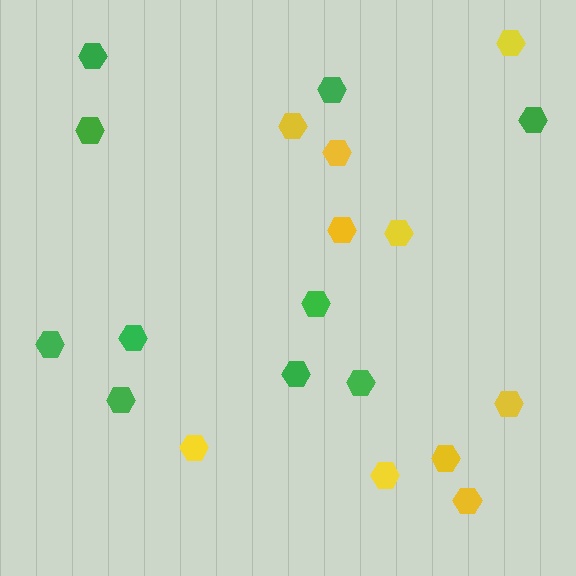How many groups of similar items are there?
There are 2 groups: one group of green hexagons (10) and one group of yellow hexagons (10).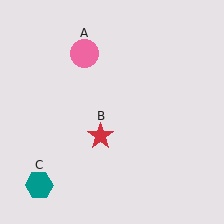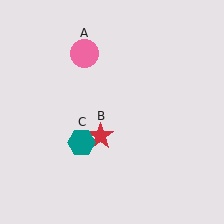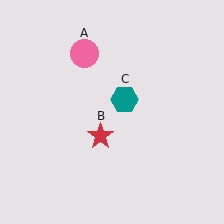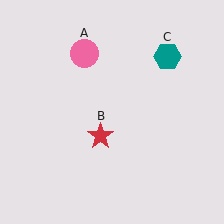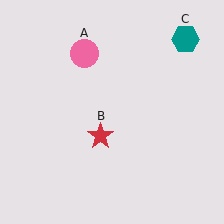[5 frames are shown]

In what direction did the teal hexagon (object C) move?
The teal hexagon (object C) moved up and to the right.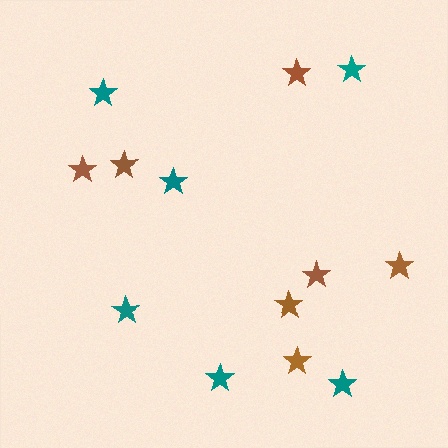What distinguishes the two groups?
There are 2 groups: one group of brown stars (7) and one group of teal stars (6).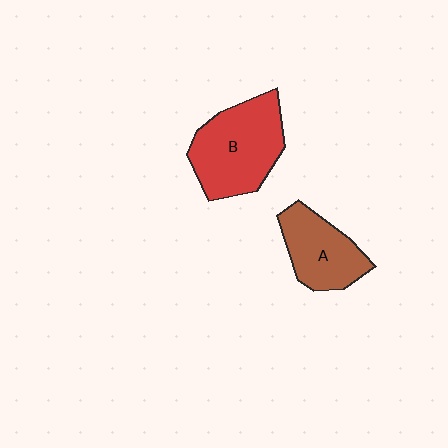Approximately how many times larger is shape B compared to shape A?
Approximately 1.4 times.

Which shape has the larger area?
Shape B (red).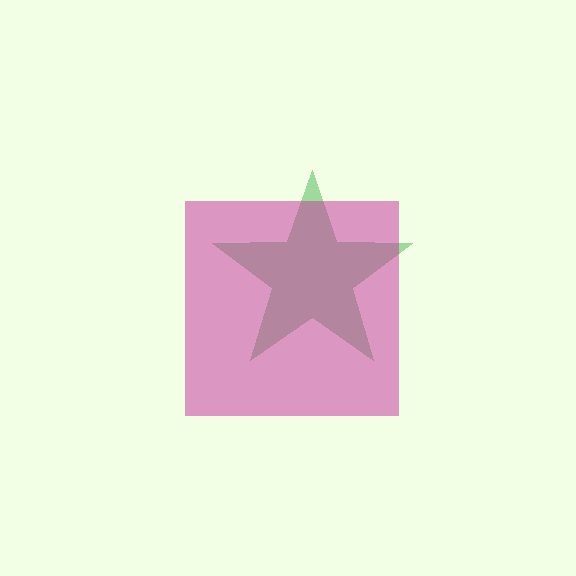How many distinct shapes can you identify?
There are 2 distinct shapes: a green star, a magenta square.